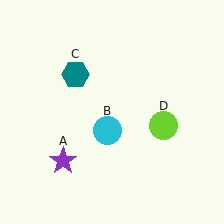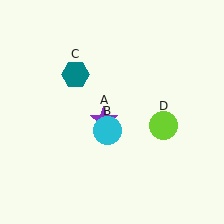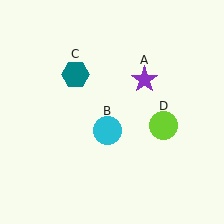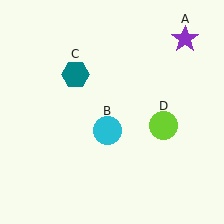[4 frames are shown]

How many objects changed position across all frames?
1 object changed position: purple star (object A).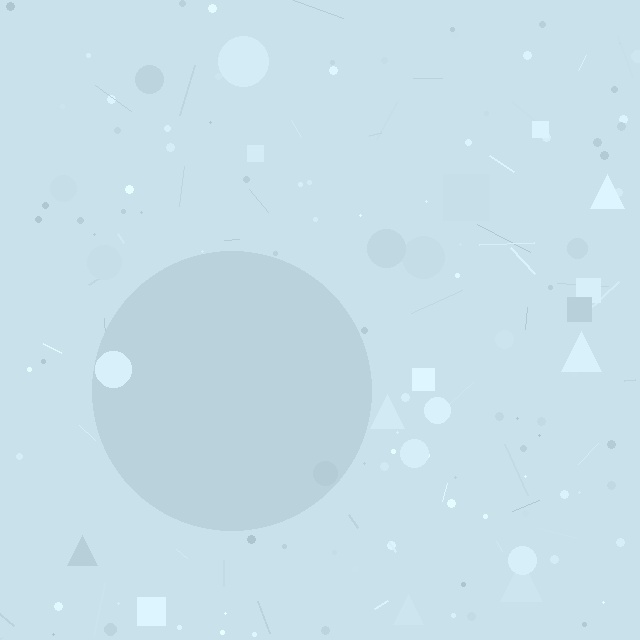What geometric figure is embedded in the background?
A circle is embedded in the background.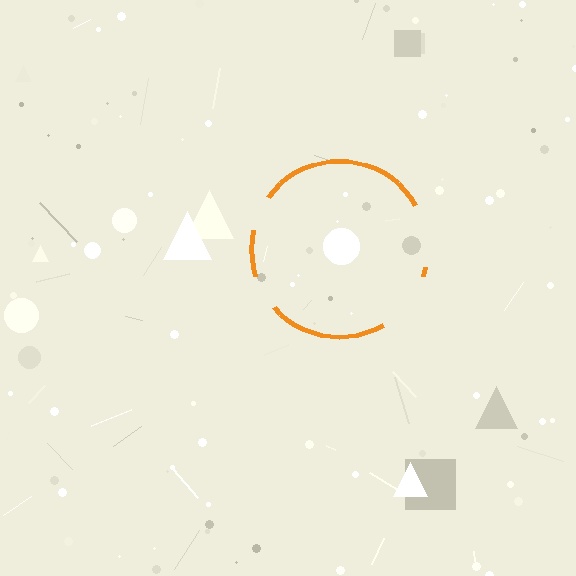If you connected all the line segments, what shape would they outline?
They would outline a circle.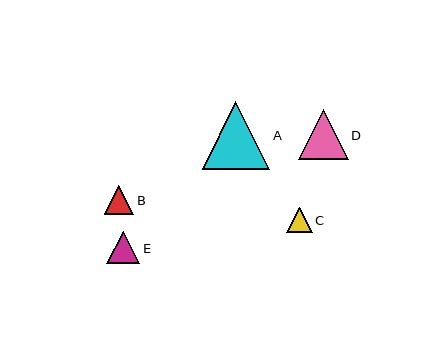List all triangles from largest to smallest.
From largest to smallest: A, D, E, B, C.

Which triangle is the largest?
Triangle A is the largest with a size of approximately 67 pixels.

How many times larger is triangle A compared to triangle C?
Triangle A is approximately 2.6 times the size of triangle C.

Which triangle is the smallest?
Triangle C is the smallest with a size of approximately 26 pixels.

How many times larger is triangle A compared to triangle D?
Triangle A is approximately 1.4 times the size of triangle D.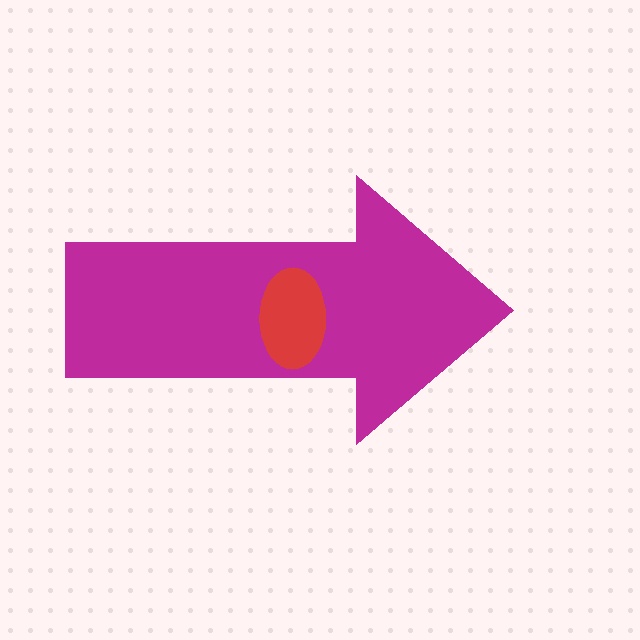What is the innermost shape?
The red ellipse.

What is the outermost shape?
The magenta arrow.